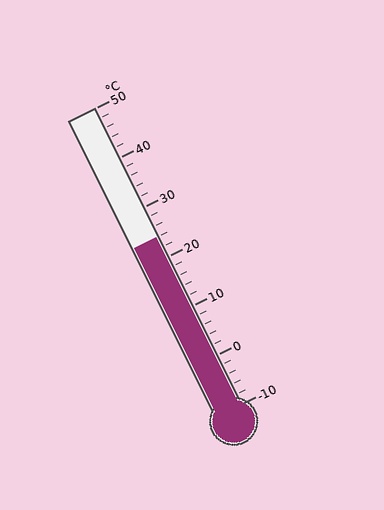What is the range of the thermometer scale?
The thermometer scale ranges from -10°C to 50°C.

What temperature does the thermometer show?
The thermometer shows approximately 24°C.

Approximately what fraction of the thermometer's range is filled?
The thermometer is filled to approximately 55% of its range.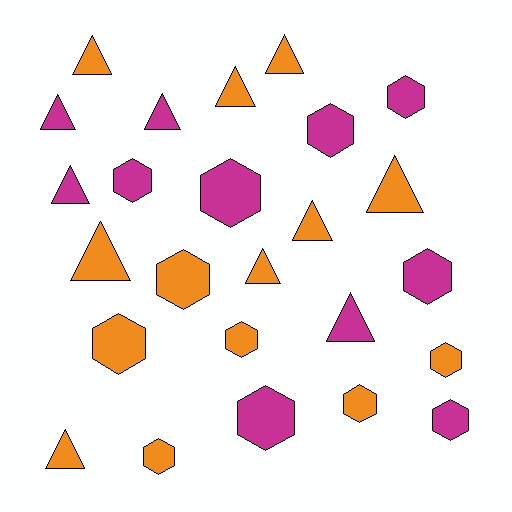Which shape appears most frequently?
Hexagon, with 13 objects.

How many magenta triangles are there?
There are 4 magenta triangles.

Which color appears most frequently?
Orange, with 14 objects.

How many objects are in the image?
There are 25 objects.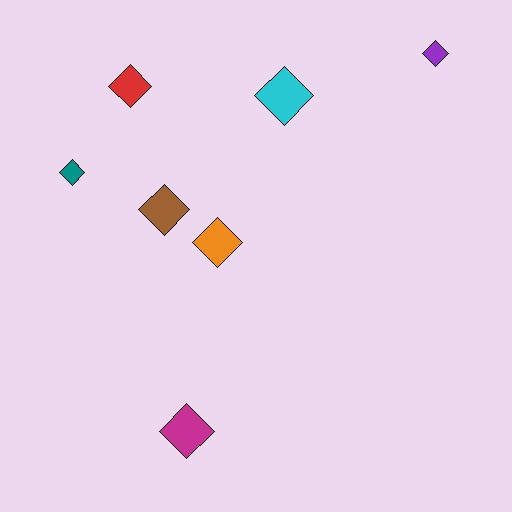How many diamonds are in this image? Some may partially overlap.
There are 7 diamonds.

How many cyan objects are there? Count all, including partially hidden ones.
There is 1 cyan object.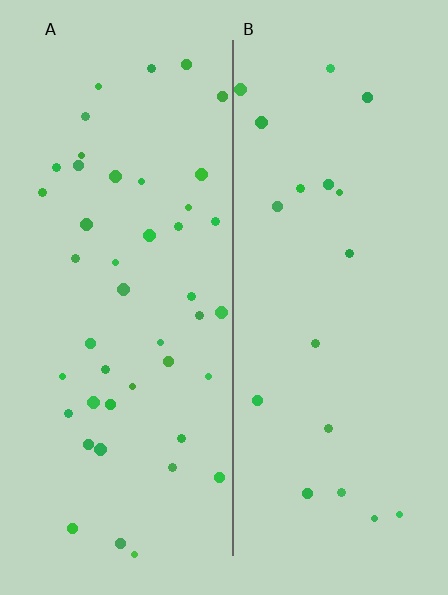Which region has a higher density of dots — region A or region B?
A (the left).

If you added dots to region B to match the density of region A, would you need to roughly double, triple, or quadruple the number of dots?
Approximately double.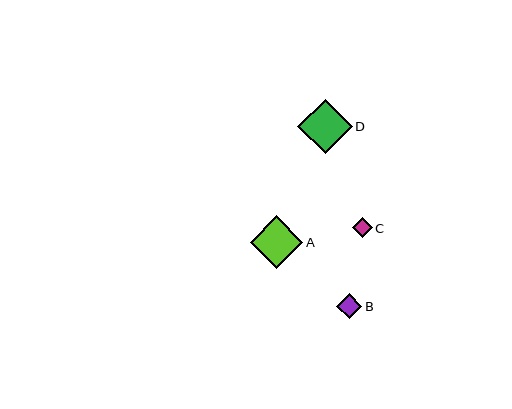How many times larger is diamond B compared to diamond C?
Diamond B is approximately 1.2 times the size of diamond C.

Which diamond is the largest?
Diamond D is the largest with a size of approximately 55 pixels.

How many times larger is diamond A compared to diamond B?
Diamond A is approximately 2.1 times the size of diamond B.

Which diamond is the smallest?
Diamond C is the smallest with a size of approximately 20 pixels.